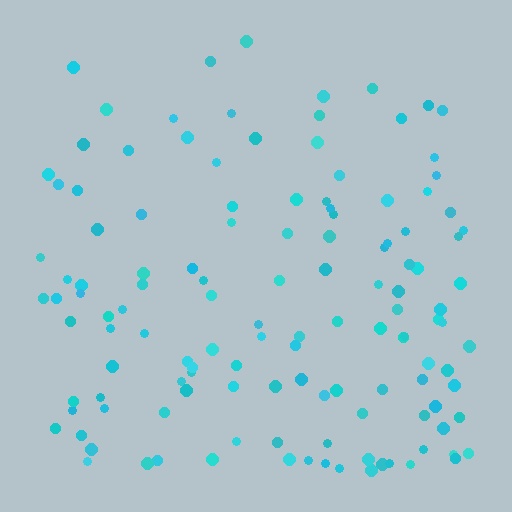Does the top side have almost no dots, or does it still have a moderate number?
Still a moderate number, just noticeably fewer than the bottom.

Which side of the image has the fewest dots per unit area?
The top.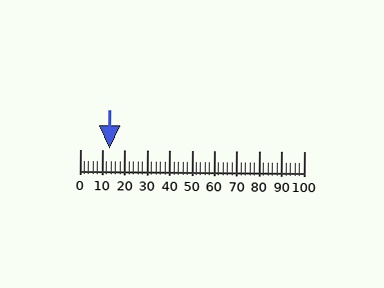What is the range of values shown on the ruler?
The ruler shows values from 0 to 100.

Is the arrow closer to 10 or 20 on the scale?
The arrow is closer to 10.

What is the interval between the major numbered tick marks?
The major tick marks are spaced 10 units apart.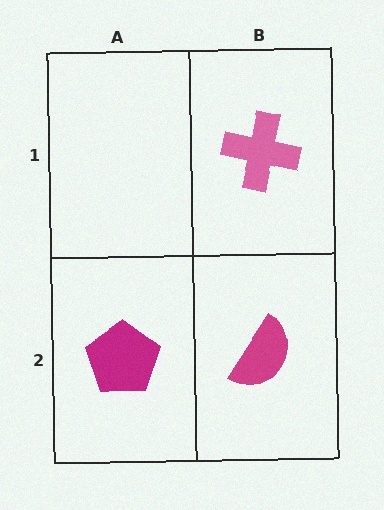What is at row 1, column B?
A pink cross.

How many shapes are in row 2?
2 shapes.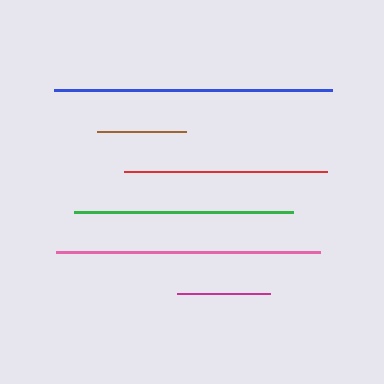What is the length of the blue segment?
The blue segment is approximately 278 pixels long.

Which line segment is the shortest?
The brown line is the shortest at approximately 88 pixels.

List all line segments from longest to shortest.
From longest to shortest: blue, pink, green, red, magenta, brown.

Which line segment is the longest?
The blue line is the longest at approximately 278 pixels.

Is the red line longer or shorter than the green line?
The green line is longer than the red line.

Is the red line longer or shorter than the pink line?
The pink line is longer than the red line.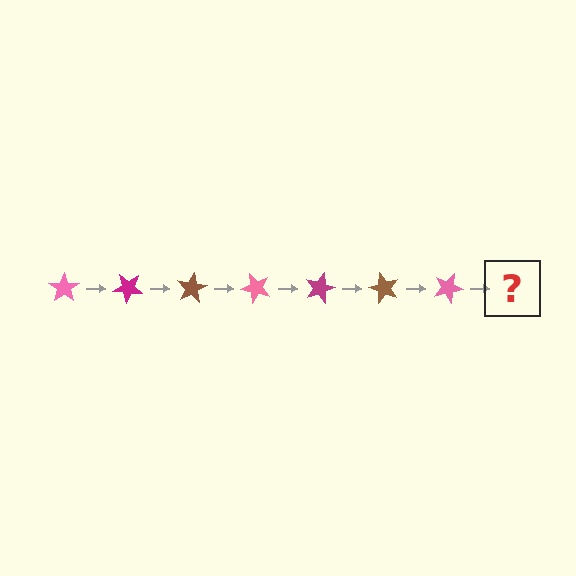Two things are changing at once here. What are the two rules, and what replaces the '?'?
The two rules are that it rotates 40 degrees each step and the color cycles through pink, magenta, and brown. The '?' should be a magenta star, rotated 280 degrees from the start.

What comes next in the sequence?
The next element should be a magenta star, rotated 280 degrees from the start.